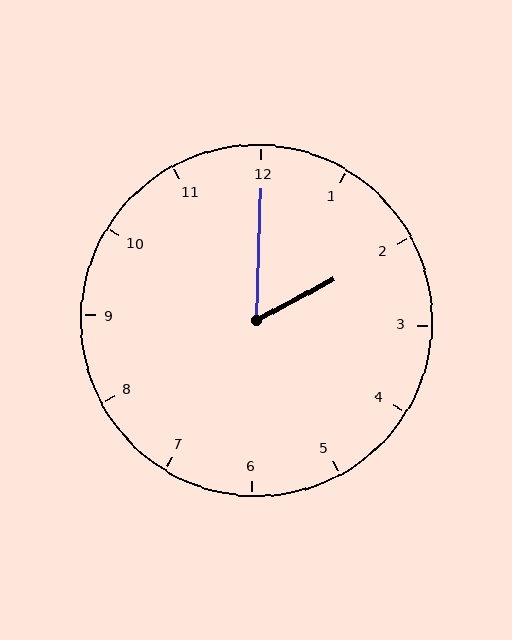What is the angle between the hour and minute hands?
Approximately 60 degrees.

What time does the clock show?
2:00.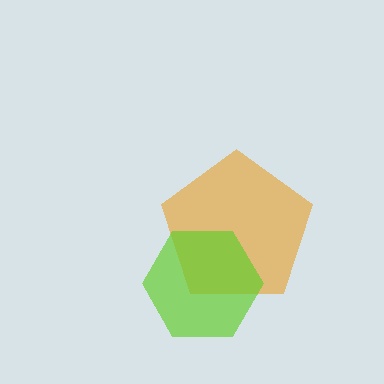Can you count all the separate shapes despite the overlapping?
Yes, there are 2 separate shapes.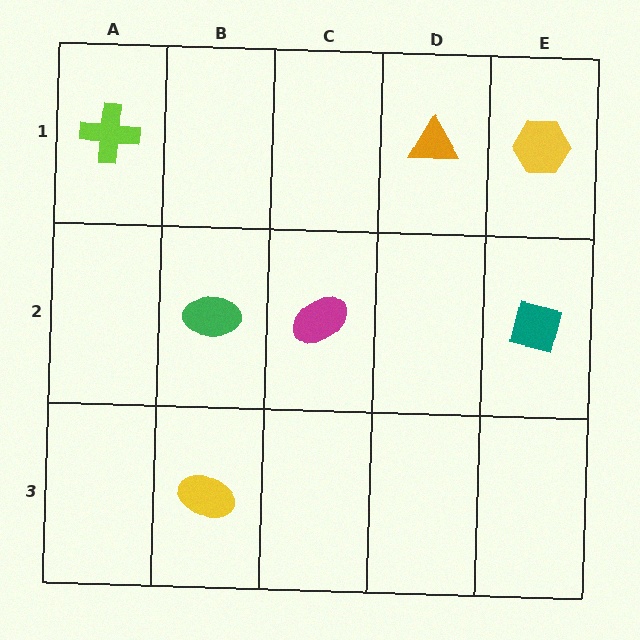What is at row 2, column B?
A green ellipse.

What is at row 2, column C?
A magenta ellipse.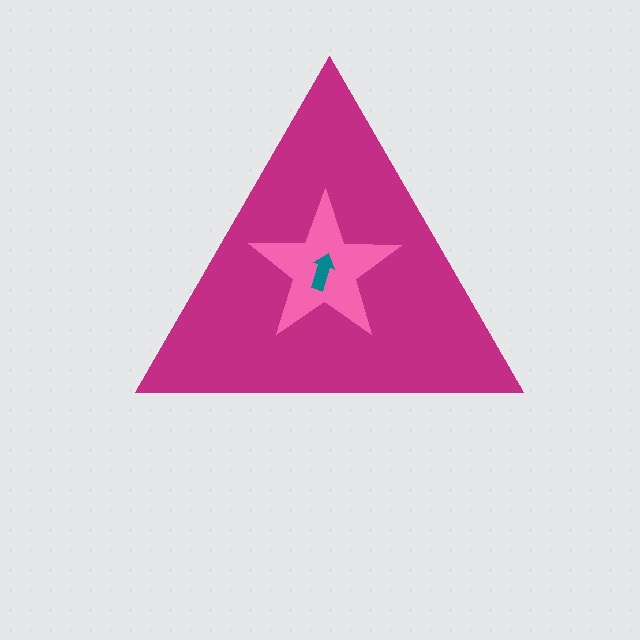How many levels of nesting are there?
3.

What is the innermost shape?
The teal arrow.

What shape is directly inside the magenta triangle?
The pink star.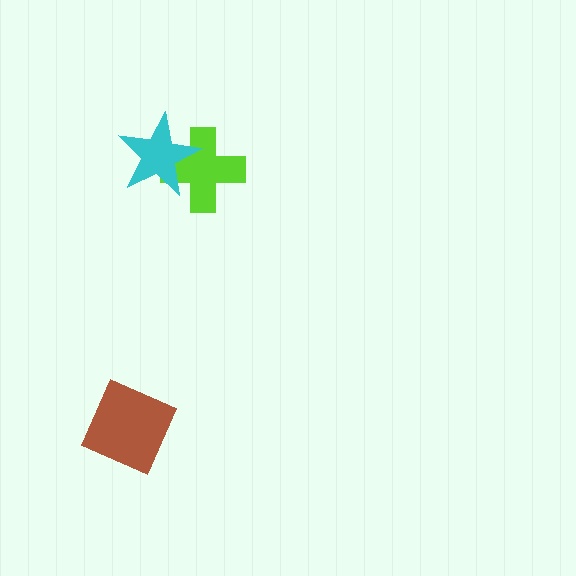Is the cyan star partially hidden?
No, no other shape covers it.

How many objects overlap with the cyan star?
1 object overlaps with the cyan star.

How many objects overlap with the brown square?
0 objects overlap with the brown square.